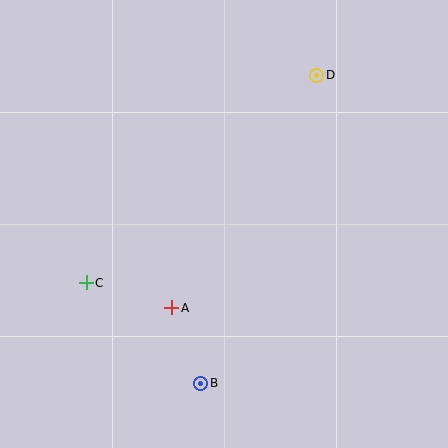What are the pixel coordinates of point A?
Point A is at (172, 308).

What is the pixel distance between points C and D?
The distance between C and D is 310 pixels.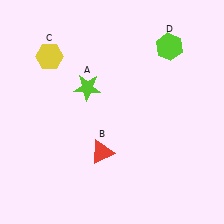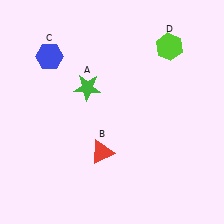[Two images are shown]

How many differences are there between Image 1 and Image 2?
There are 2 differences between the two images.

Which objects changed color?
A changed from lime to green. C changed from yellow to blue.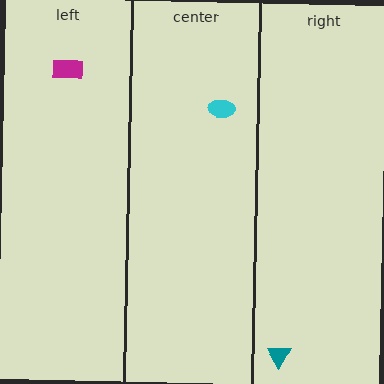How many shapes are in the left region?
1.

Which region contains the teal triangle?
The right region.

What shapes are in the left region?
The magenta rectangle.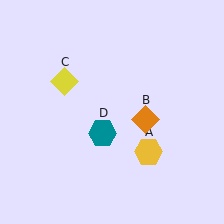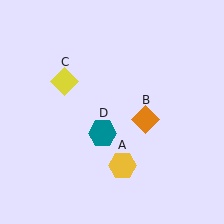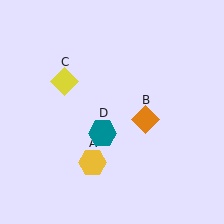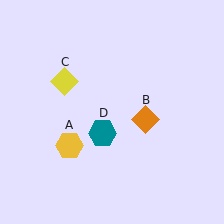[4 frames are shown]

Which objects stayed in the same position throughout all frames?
Orange diamond (object B) and yellow diamond (object C) and teal hexagon (object D) remained stationary.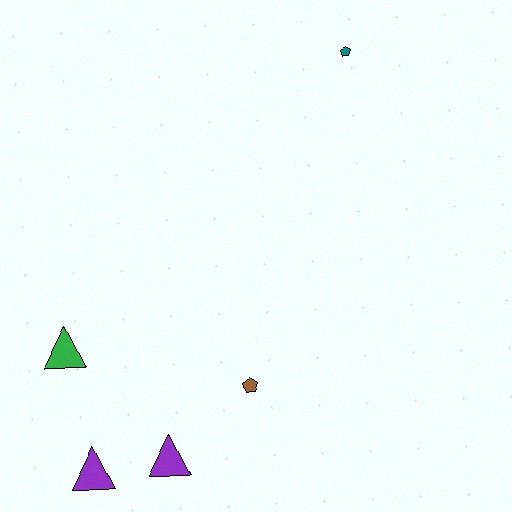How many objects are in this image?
There are 5 objects.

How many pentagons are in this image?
There are 2 pentagons.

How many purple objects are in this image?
There are 2 purple objects.